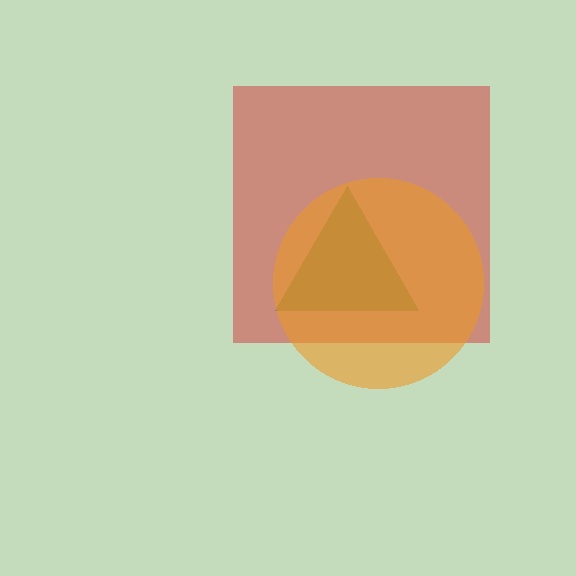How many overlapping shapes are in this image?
There are 3 overlapping shapes in the image.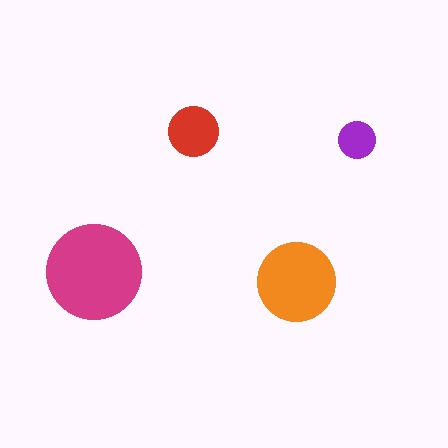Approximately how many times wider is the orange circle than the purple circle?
About 2 times wider.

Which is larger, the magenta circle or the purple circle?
The magenta one.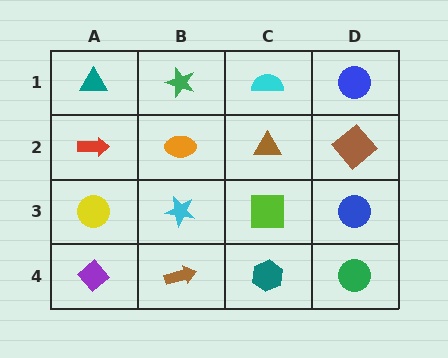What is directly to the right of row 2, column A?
An orange ellipse.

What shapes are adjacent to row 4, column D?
A blue circle (row 3, column D), a teal hexagon (row 4, column C).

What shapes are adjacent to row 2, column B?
A green star (row 1, column B), a cyan star (row 3, column B), a red arrow (row 2, column A), a brown triangle (row 2, column C).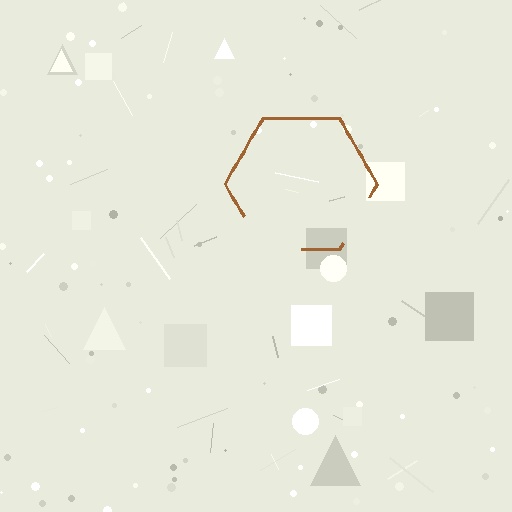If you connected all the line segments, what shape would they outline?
They would outline a hexagon.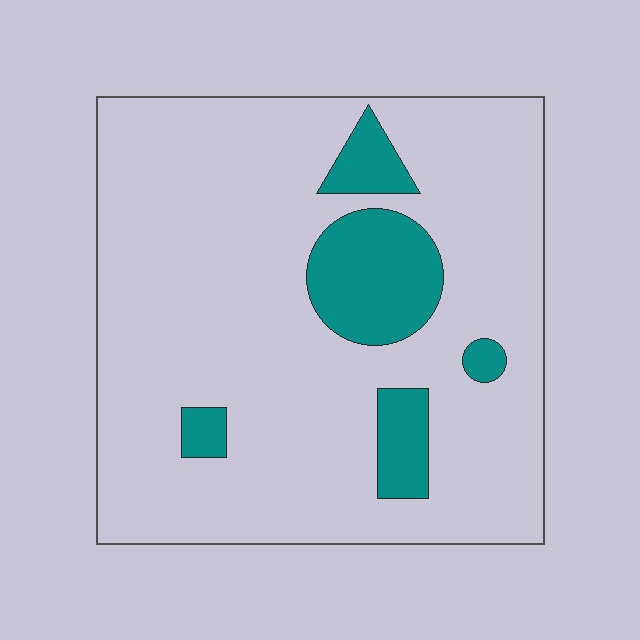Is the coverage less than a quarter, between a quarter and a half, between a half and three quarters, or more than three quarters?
Less than a quarter.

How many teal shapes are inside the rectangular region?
5.